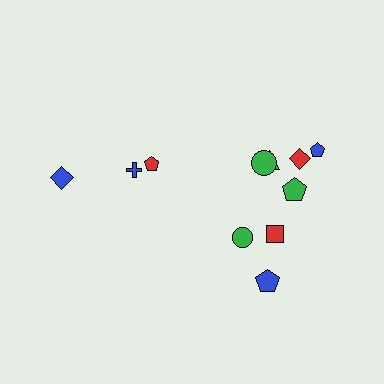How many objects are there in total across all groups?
There are 11 objects.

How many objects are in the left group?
There are 3 objects.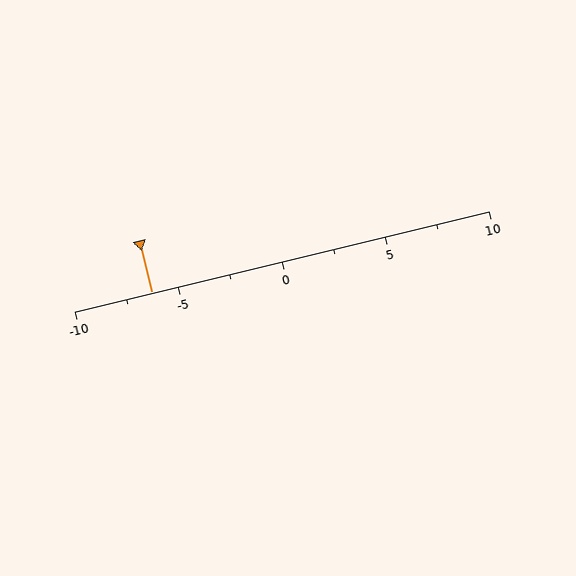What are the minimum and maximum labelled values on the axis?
The axis runs from -10 to 10.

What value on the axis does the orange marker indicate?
The marker indicates approximately -6.2.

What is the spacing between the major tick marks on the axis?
The major ticks are spaced 5 apart.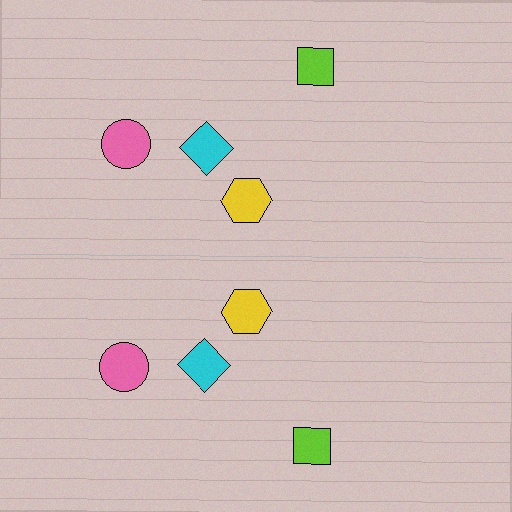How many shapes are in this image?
There are 8 shapes in this image.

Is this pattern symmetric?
Yes, this pattern has bilateral (reflection) symmetry.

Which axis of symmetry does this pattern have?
The pattern has a horizontal axis of symmetry running through the center of the image.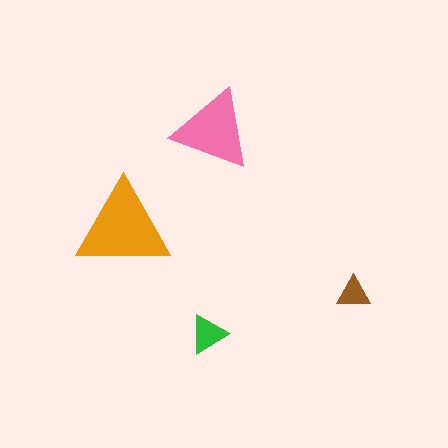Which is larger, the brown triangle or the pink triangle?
The pink one.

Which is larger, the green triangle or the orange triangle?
The orange one.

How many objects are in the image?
There are 4 objects in the image.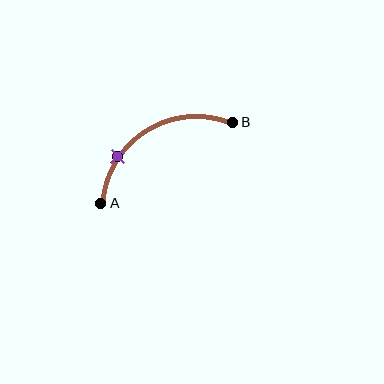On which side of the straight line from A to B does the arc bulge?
The arc bulges above the straight line connecting A and B.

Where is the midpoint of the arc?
The arc midpoint is the point on the curve farthest from the straight line joining A and B. It sits above that line.